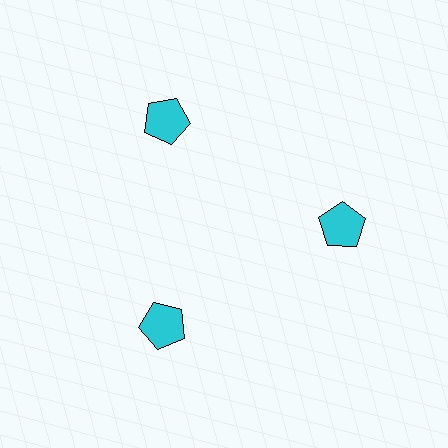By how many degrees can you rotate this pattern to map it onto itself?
The pattern maps onto itself every 120 degrees of rotation.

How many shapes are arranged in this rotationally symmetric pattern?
There are 3 shapes, arranged in 3 groups of 1.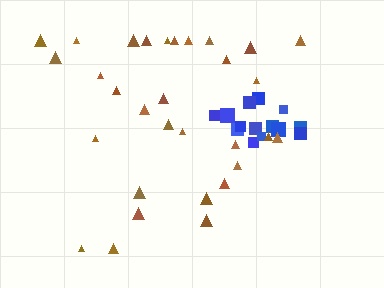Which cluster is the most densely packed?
Blue.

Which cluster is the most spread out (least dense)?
Brown.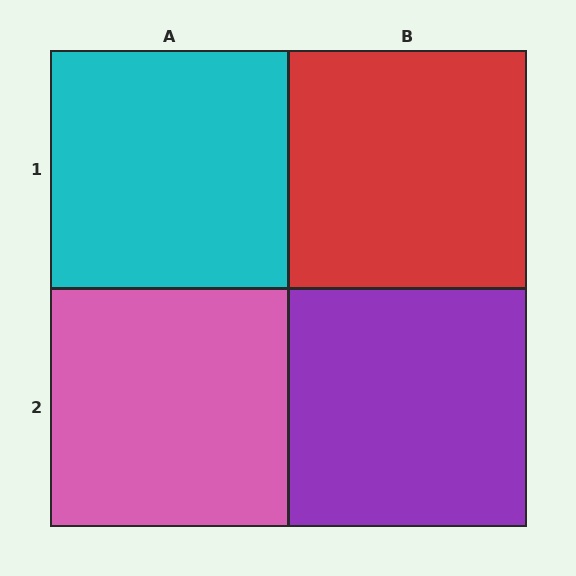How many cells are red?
1 cell is red.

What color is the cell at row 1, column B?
Red.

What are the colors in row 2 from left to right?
Pink, purple.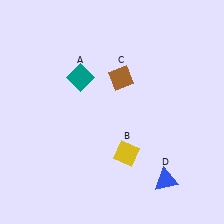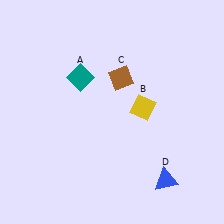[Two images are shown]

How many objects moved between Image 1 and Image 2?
1 object moved between the two images.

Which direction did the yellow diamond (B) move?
The yellow diamond (B) moved up.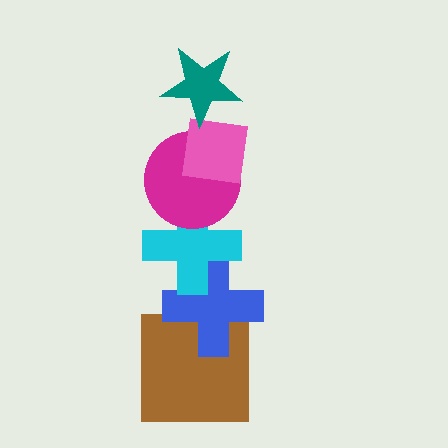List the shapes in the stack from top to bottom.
From top to bottom: the teal star, the pink square, the magenta circle, the cyan cross, the blue cross, the brown square.